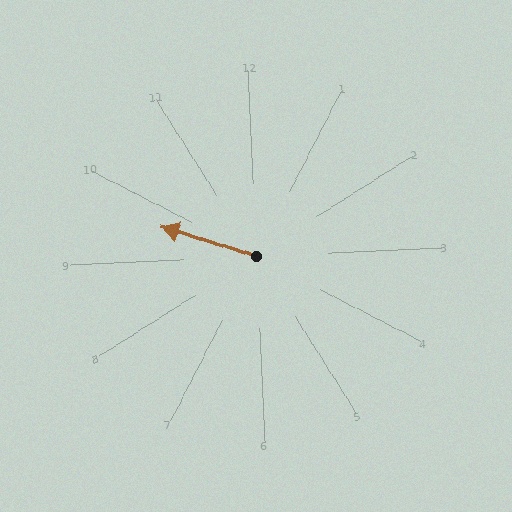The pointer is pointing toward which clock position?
Roughly 10 o'clock.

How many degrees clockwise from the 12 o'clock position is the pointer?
Approximately 290 degrees.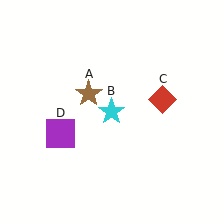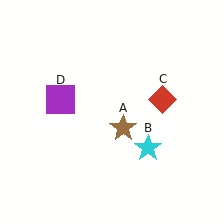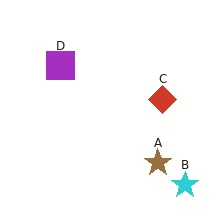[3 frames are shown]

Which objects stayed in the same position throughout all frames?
Red diamond (object C) remained stationary.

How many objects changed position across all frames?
3 objects changed position: brown star (object A), cyan star (object B), purple square (object D).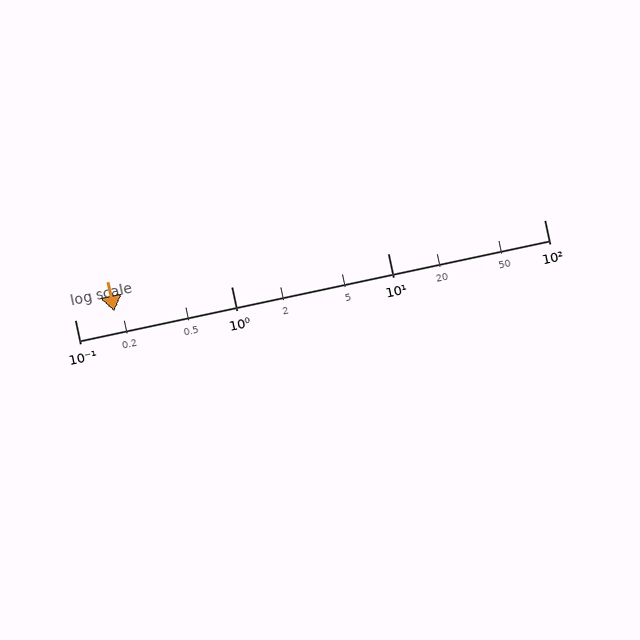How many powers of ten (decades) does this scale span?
The scale spans 3 decades, from 0.1 to 100.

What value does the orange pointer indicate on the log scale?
The pointer indicates approximately 0.18.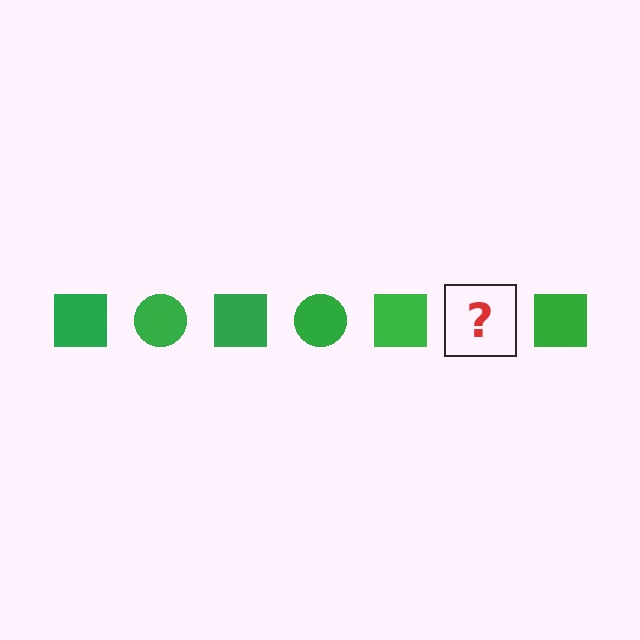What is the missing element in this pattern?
The missing element is a green circle.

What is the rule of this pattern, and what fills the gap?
The rule is that the pattern cycles through square, circle shapes in green. The gap should be filled with a green circle.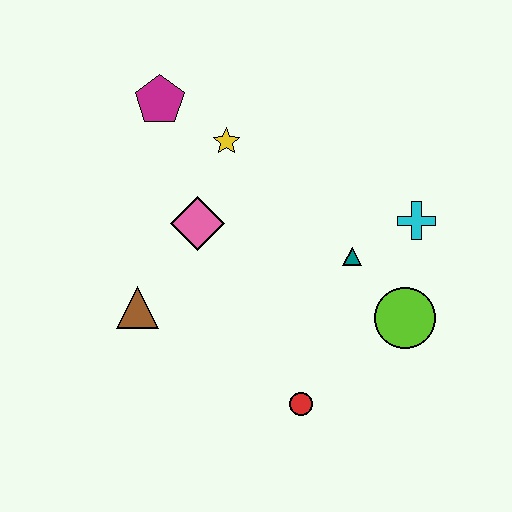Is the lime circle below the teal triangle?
Yes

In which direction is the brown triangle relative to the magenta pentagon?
The brown triangle is below the magenta pentagon.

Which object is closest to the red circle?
The lime circle is closest to the red circle.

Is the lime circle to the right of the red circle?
Yes